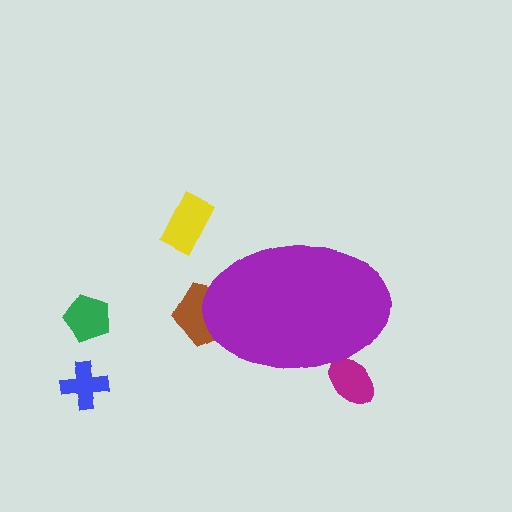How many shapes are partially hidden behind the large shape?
2 shapes are partially hidden.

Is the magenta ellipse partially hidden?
Yes, the magenta ellipse is partially hidden behind the purple ellipse.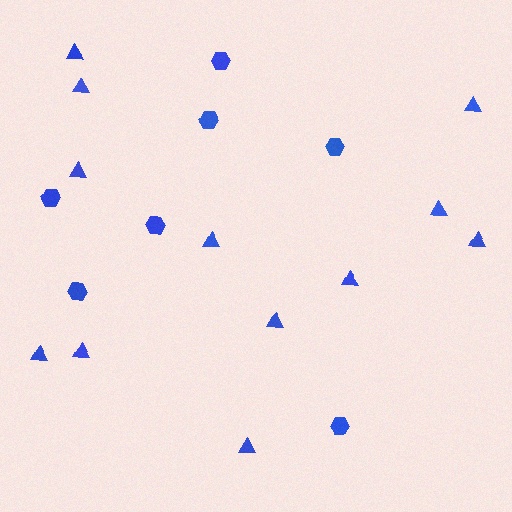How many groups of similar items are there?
There are 2 groups: one group of triangles (12) and one group of hexagons (7).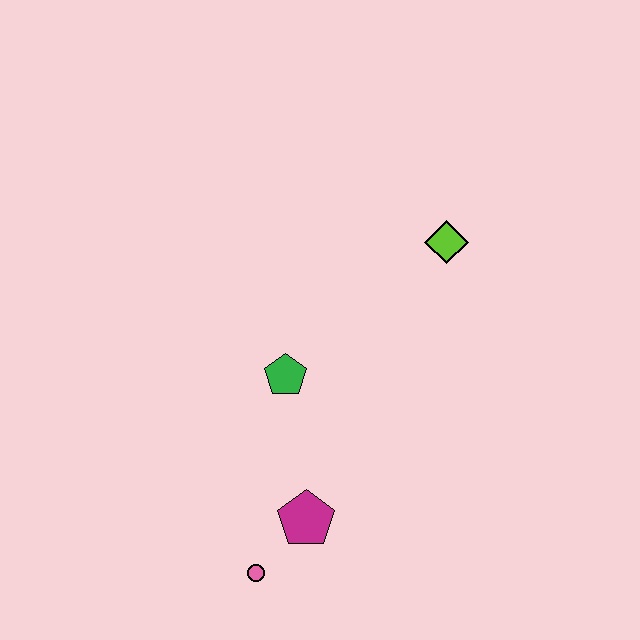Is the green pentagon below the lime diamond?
Yes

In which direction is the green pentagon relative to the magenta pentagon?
The green pentagon is above the magenta pentagon.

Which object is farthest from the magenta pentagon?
The lime diamond is farthest from the magenta pentagon.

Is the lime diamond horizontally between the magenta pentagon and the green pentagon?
No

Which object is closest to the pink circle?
The magenta pentagon is closest to the pink circle.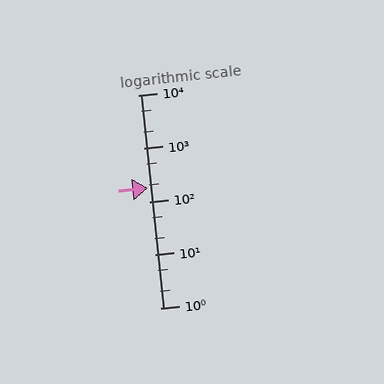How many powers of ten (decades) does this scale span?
The scale spans 4 decades, from 1 to 10000.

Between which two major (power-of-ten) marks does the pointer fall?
The pointer is between 100 and 1000.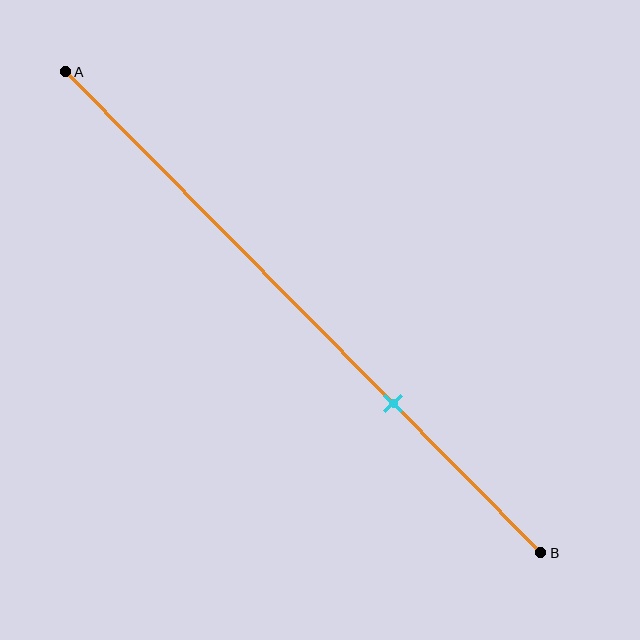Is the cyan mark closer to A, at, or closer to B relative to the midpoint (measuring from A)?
The cyan mark is closer to point B than the midpoint of segment AB.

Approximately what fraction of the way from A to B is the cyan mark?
The cyan mark is approximately 70% of the way from A to B.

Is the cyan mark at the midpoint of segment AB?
No, the mark is at about 70% from A, not at the 50% midpoint.